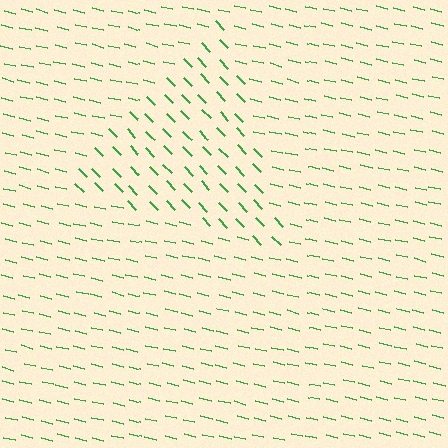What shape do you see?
I see a triangle.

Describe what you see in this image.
The image is filled with small green line segments. A triangle region in the image has lines oriented differently from the surrounding lines, creating a visible texture boundary.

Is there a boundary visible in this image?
Yes, there is a texture boundary formed by a change in line orientation.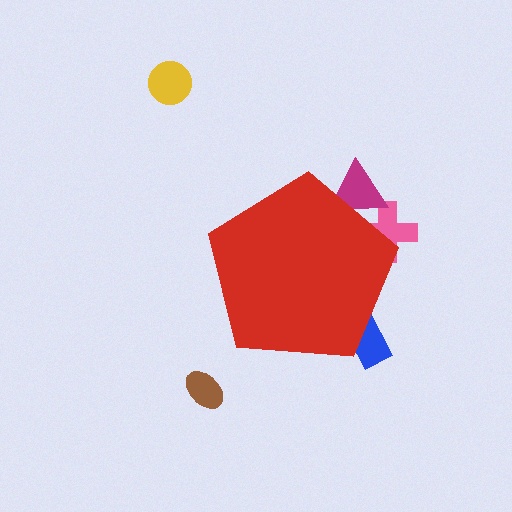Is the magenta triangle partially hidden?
Yes, the magenta triangle is partially hidden behind the red pentagon.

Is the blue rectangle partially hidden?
Yes, the blue rectangle is partially hidden behind the red pentagon.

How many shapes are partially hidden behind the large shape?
3 shapes are partially hidden.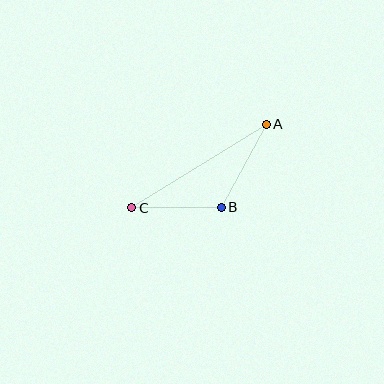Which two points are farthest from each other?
Points A and C are farthest from each other.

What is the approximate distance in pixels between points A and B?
The distance between A and B is approximately 94 pixels.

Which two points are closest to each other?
Points B and C are closest to each other.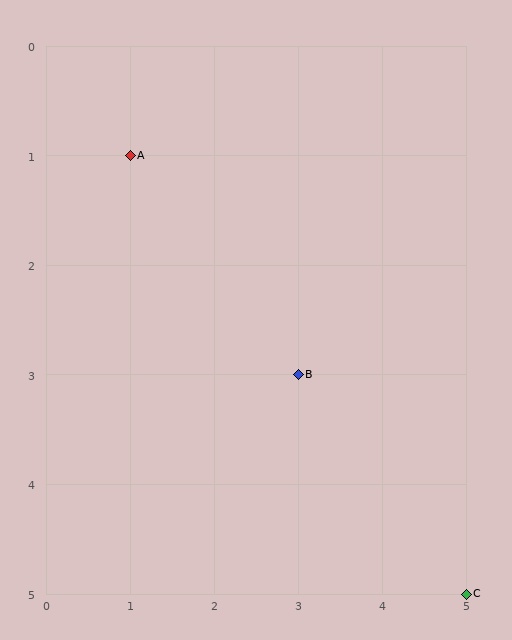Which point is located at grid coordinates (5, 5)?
Point C is at (5, 5).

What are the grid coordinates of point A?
Point A is at grid coordinates (1, 1).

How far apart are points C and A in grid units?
Points C and A are 4 columns and 4 rows apart (about 5.7 grid units diagonally).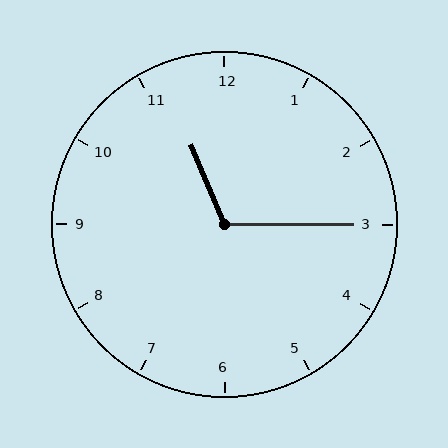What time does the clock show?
11:15.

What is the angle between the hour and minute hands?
Approximately 112 degrees.